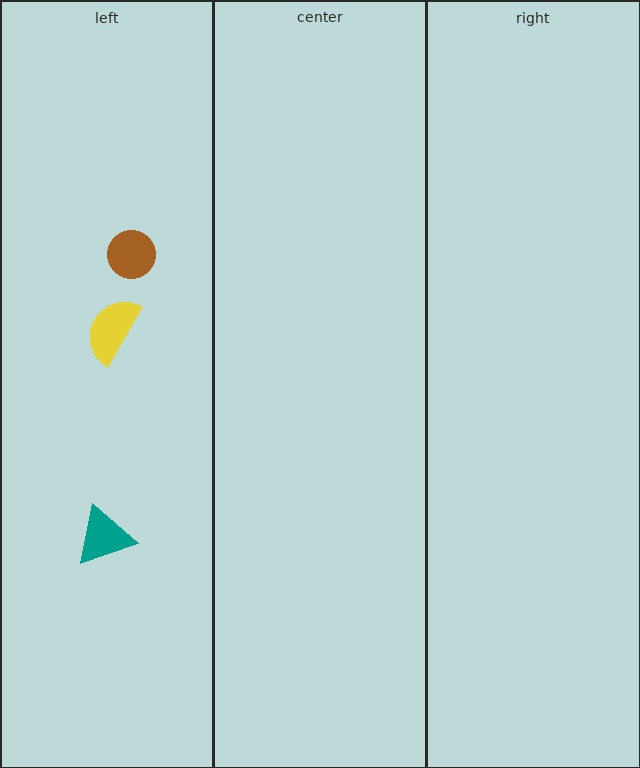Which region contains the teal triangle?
The left region.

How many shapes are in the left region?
3.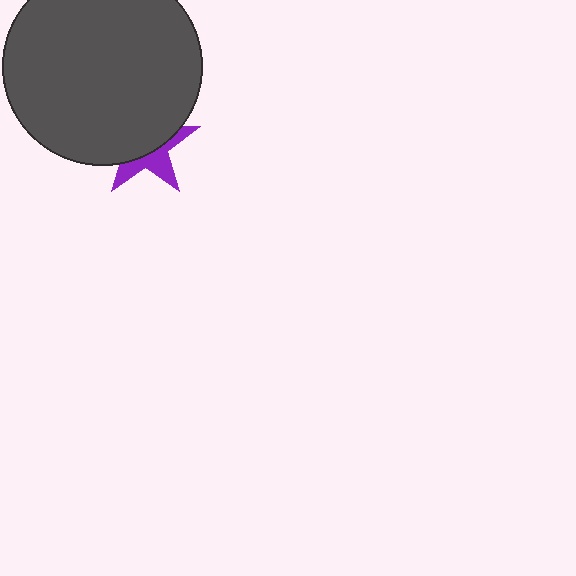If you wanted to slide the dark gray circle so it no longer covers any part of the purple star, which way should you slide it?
Slide it up — that is the most direct way to separate the two shapes.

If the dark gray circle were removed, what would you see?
You would see the complete purple star.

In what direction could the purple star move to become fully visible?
The purple star could move down. That would shift it out from behind the dark gray circle entirely.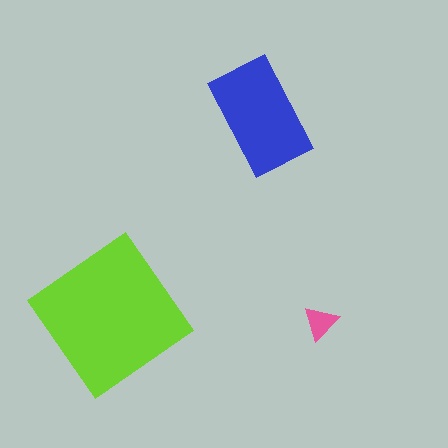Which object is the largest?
The lime diamond.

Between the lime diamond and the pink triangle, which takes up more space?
The lime diamond.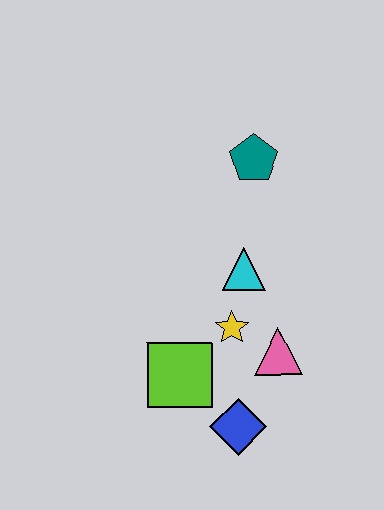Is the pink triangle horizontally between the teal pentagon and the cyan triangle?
No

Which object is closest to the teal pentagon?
The cyan triangle is closest to the teal pentagon.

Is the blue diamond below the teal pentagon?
Yes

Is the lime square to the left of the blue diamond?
Yes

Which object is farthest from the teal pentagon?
The blue diamond is farthest from the teal pentagon.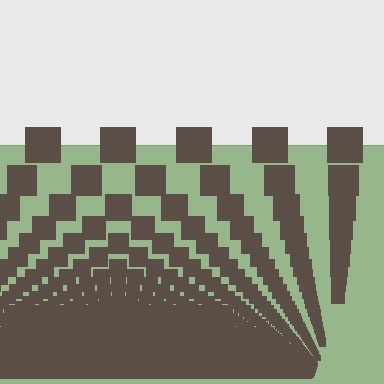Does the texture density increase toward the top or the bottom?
Density increases toward the bottom.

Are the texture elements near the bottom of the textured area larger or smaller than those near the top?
Smaller. The gradient is inverted — elements near the bottom are smaller and denser.